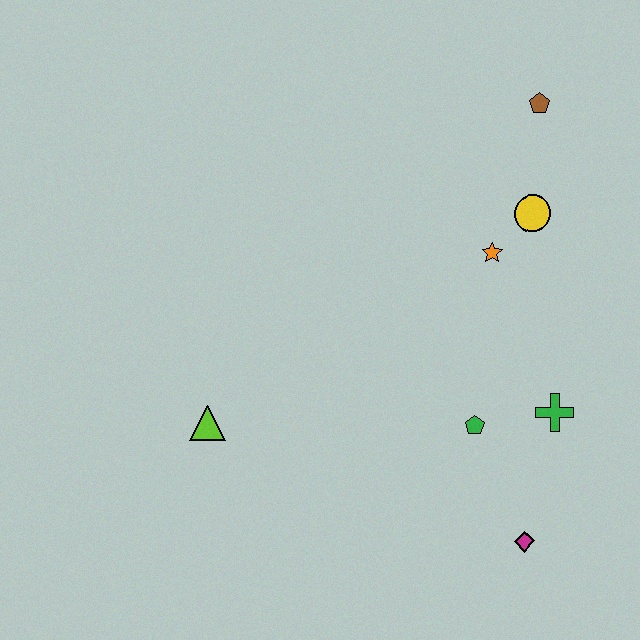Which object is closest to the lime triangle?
The green pentagon is closest to the lime triangle.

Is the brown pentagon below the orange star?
No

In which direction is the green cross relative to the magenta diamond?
The green cross is above the magenta diamond.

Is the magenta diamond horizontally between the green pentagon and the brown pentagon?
Yes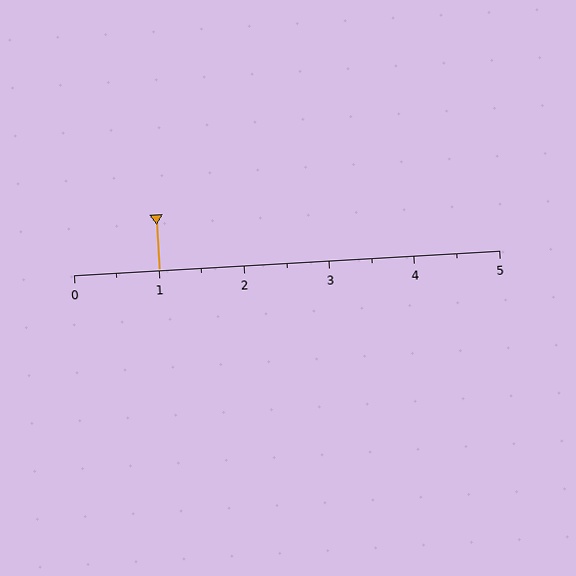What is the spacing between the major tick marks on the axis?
The major ticks are spaced 1 apart.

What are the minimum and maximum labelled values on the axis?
The axis runs from 0 to 5.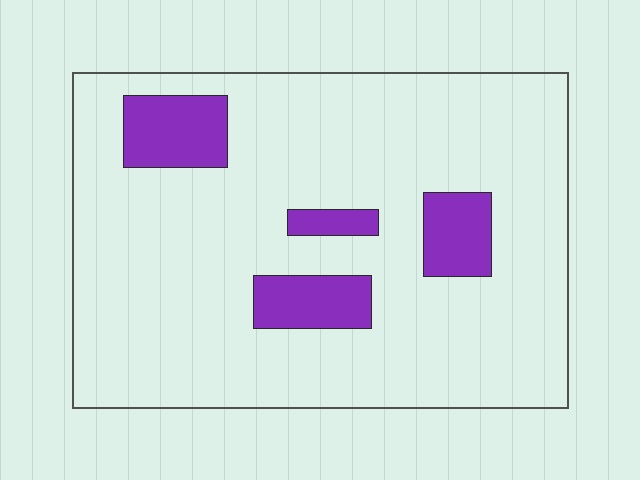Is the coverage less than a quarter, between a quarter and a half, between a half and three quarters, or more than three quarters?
Less than a quarter.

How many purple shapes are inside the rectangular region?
4.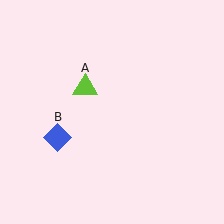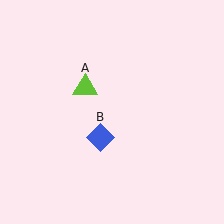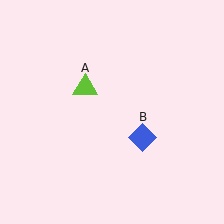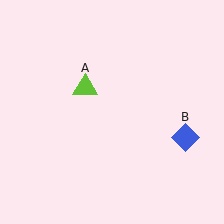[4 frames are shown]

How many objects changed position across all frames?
1 object changed position: blue diamond (object B).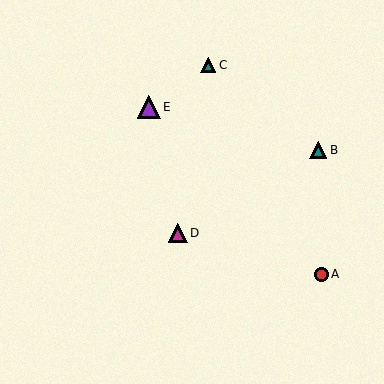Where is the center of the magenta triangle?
The center of the magenta triangle is at (178, 233).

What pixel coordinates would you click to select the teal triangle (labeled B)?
Click at (318, 150) to select the teal triangle B.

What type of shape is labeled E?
Shape E is a purple triangle.